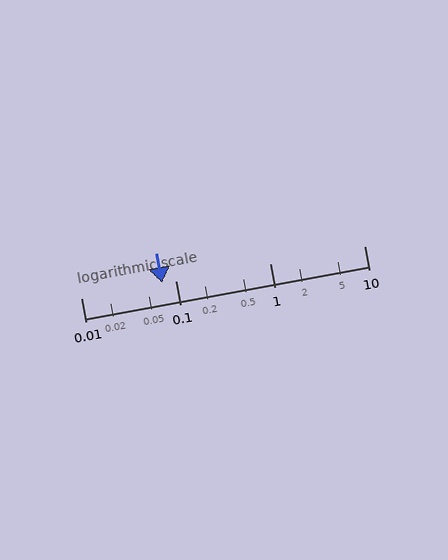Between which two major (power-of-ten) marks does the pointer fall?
The pointer is between 0.01 and 0.1.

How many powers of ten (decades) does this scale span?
The scale spans 3 decades, from 0.01 to 10.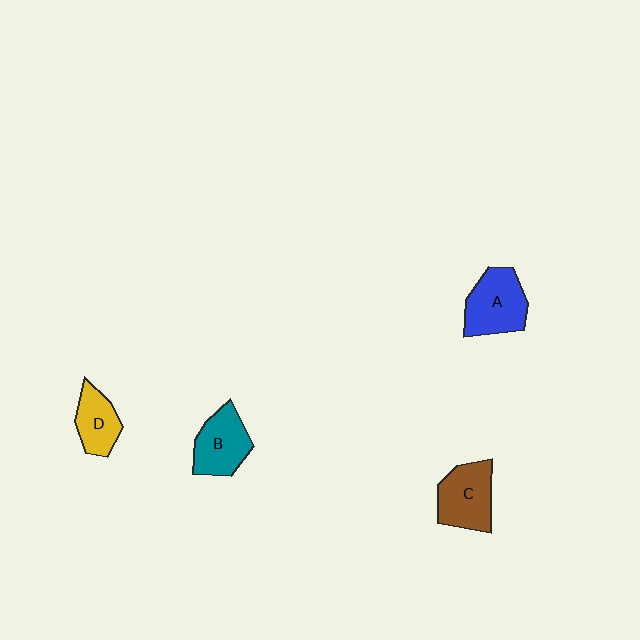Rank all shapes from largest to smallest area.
From largest to smallest: A (blue), C (brown), B (teal), D (yellow).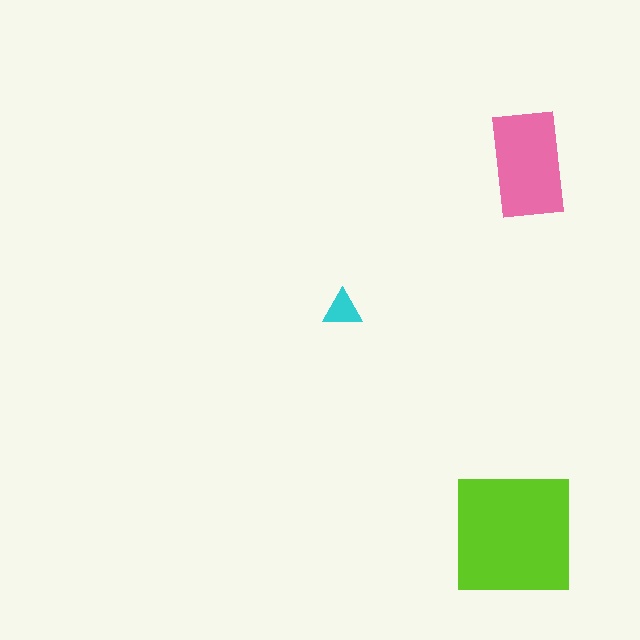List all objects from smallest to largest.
The cyan triangle, the pink rectangle, the lime square.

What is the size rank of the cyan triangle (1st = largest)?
3rd.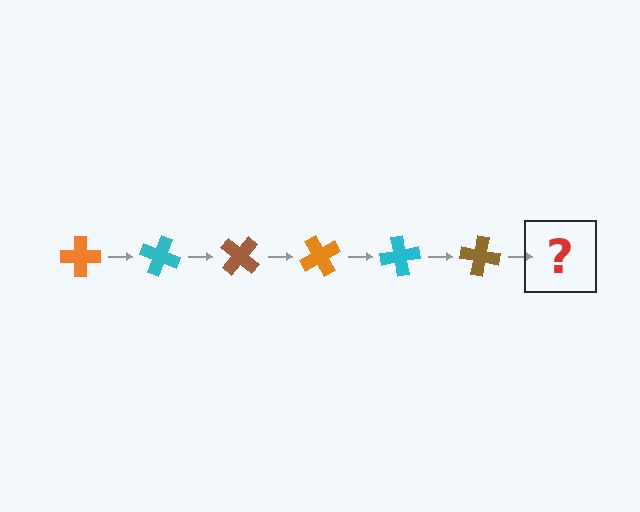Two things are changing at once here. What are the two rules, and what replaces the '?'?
The two rules are that it rotates 20 degrees each step and the color cycles through orange, cyan, and brown. The '?' should be an orange cross, rotated 120 degrees from the start.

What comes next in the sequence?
The next element should be an orange cross, rotated 120 degrees from the start.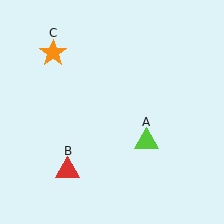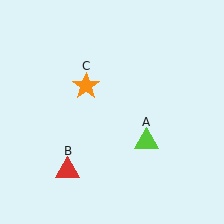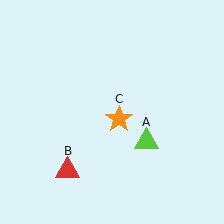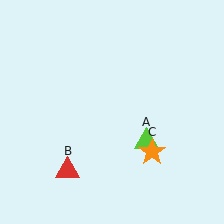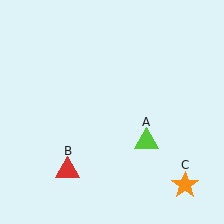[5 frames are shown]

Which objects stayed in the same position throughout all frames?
Lime triangle (object A) and red triangle (object B) remained stationary.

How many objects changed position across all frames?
1 object changed position: orange star (object C).